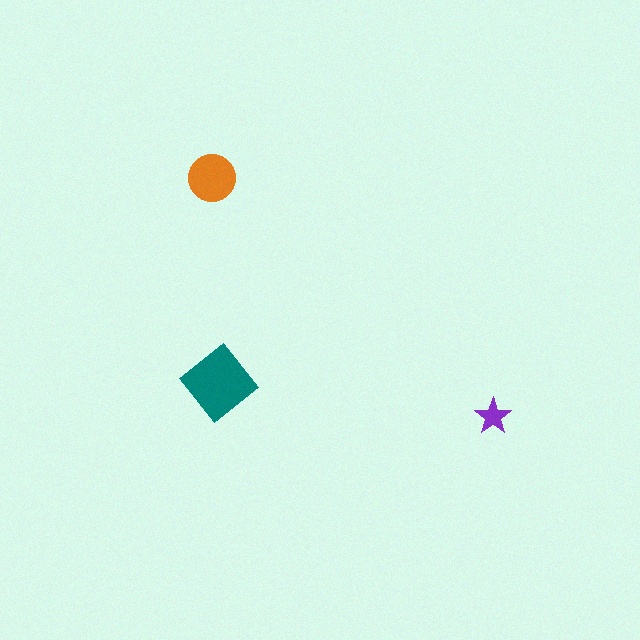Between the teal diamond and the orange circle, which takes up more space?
The teal diamond.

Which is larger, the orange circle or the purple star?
The orange circle.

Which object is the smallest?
The purple star.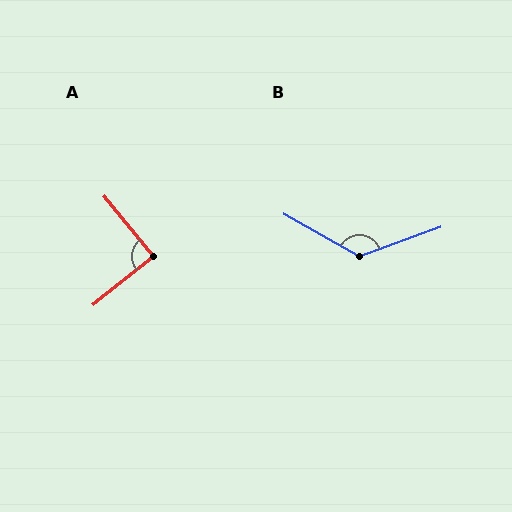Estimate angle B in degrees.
Approximately 131 degrees.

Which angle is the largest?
B, at approximately 131 degrees.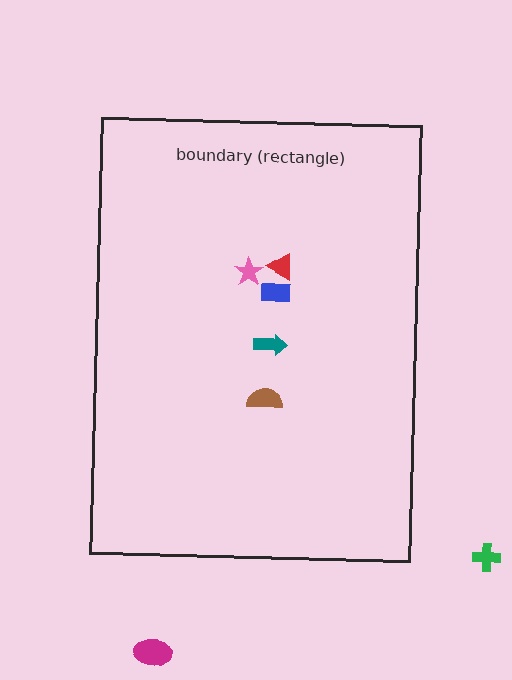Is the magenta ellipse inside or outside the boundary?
Outside.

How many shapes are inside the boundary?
5 inside, 2 outside.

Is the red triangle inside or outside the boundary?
Inside.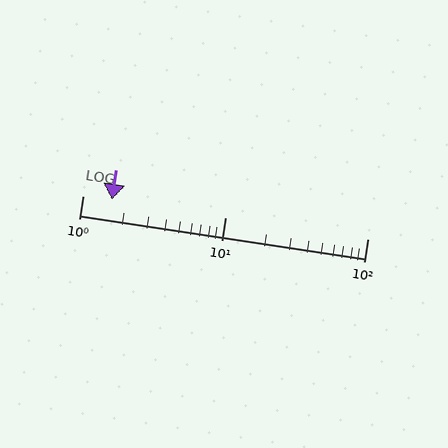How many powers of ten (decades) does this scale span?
The scale spans 2 decades, from 1 to 100.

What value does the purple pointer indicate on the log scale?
The pointer indicates approximately 1.6.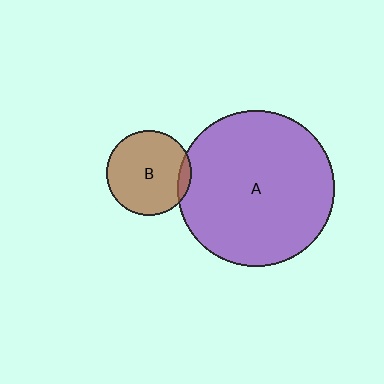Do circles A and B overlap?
Yes.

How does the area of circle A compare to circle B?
Approximately 3.4 times.